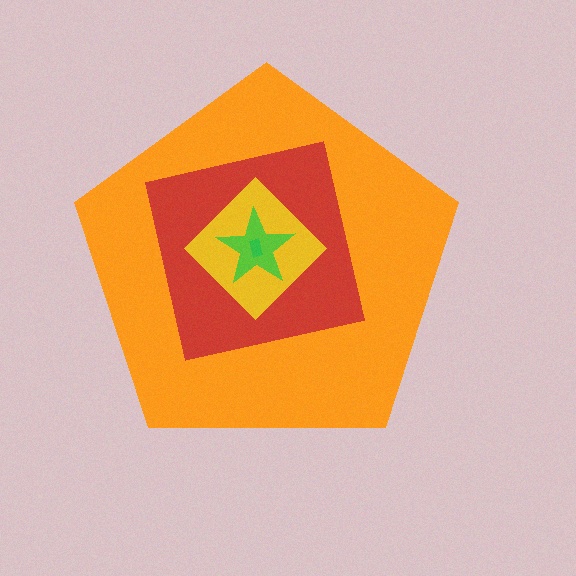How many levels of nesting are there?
5.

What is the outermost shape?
The orange pentagon.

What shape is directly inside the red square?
The yellow diamond.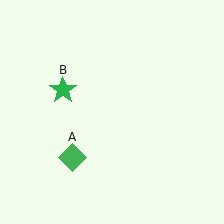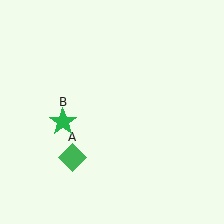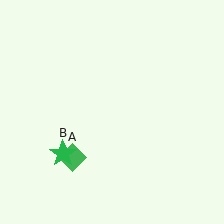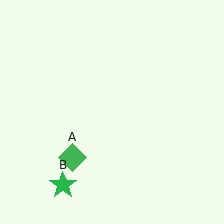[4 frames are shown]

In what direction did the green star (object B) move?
The green star (object B) moved down.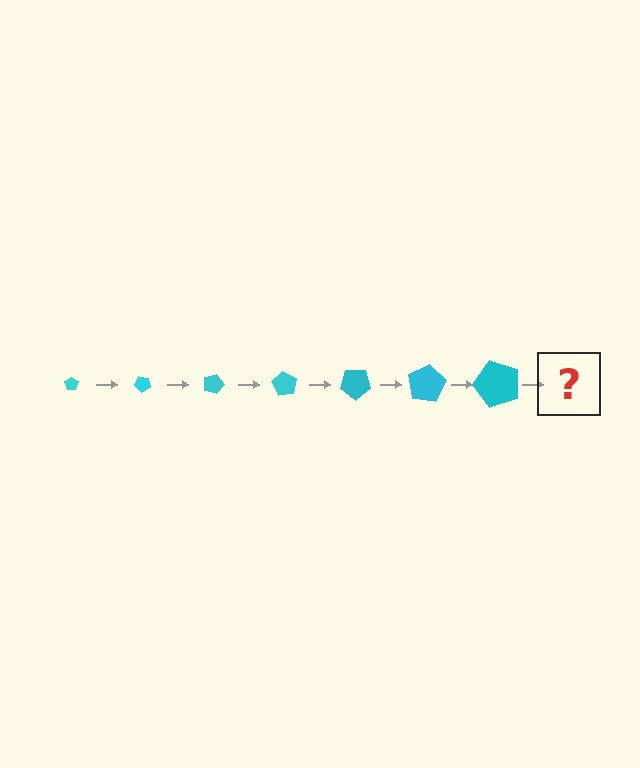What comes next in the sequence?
The next element should be a pentagon, larger than the previous one and rotated 315 degrees from the start.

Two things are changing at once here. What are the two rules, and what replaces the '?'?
The two rules are that the pentagon grows larger each step and it rotates 45 degrees each step. The '?' should be a pentagon, larger than the previous one and rotated 315 degrees from the start.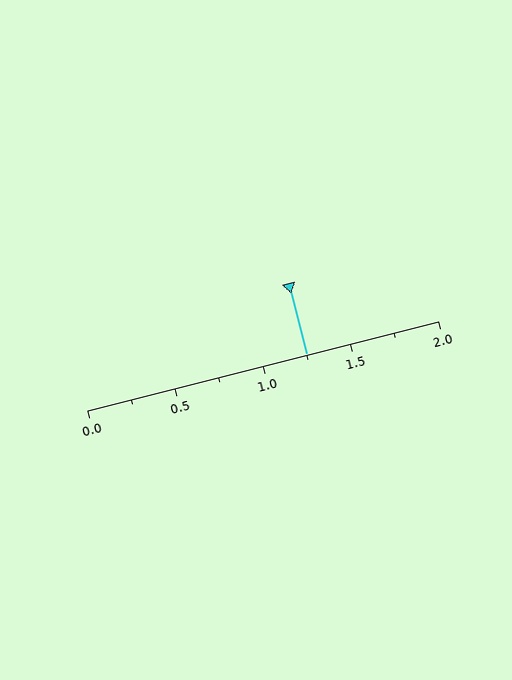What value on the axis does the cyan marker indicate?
The marker indicates approximately 1.25.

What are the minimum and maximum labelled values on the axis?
The axis runs from 0.0 to 2.0.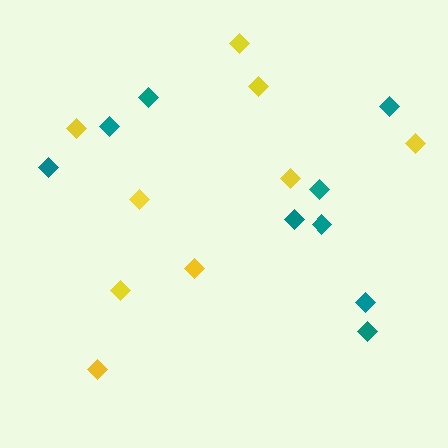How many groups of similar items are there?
There are 2 groups: one group of yellow diamonds (9) and one group of teal diamonds (9).